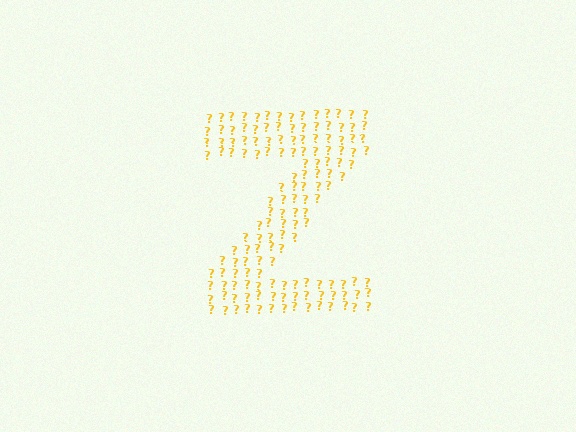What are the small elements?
The small elements are question marks.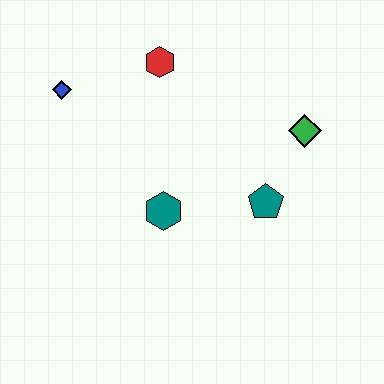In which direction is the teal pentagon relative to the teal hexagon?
The teal pentagon is to the right of the teal hexagon.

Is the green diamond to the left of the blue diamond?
No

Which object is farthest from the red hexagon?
The teal pentagon is farthest from the red hexagon.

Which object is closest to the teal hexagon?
The teal pentagon is closest to the teal hexagon.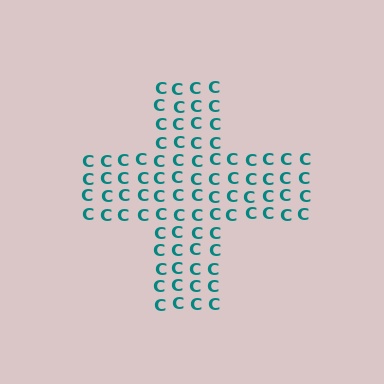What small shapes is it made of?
It is made of small letter C's.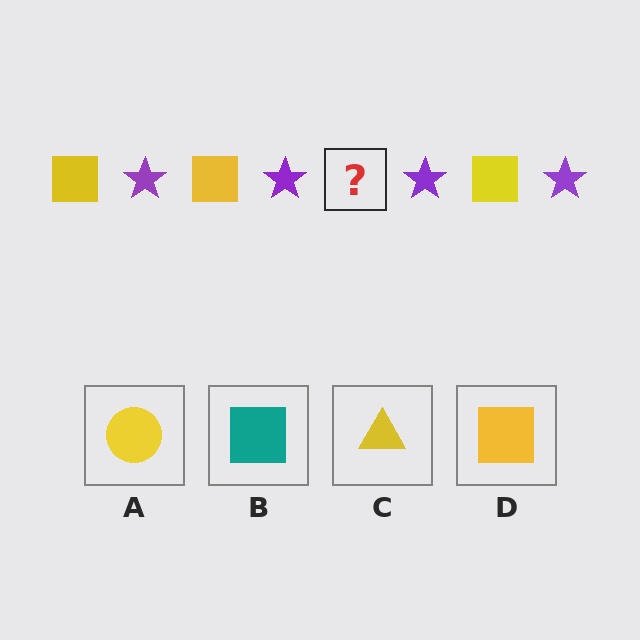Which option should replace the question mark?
Option D.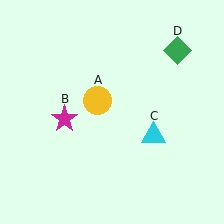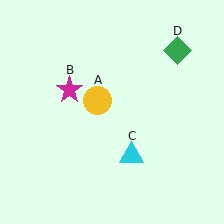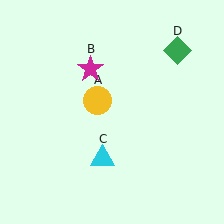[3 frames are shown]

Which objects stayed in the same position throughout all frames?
Yellow circle (object A) and green diamond (object D) remained stationary.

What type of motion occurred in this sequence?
The magenta star (object B), cyan triangle (object C) rotated clockwise around the center of the scene.